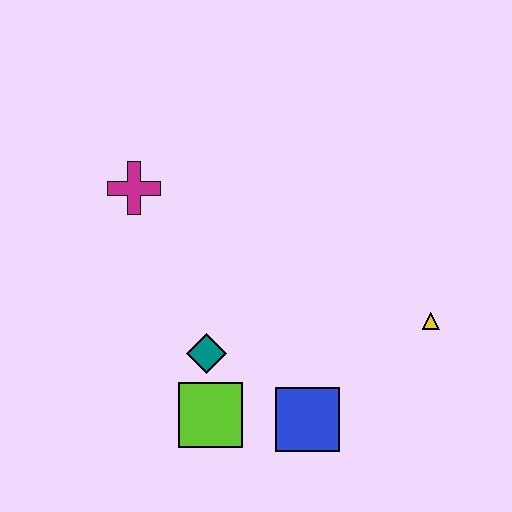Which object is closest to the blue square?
The lime square is closest to the blue square.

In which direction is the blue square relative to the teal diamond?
The blue square is to the right of the teal diamond.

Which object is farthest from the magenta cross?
The yellow triangle is farthest from the magenta cross.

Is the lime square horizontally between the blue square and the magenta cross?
Yes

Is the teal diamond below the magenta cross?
Yes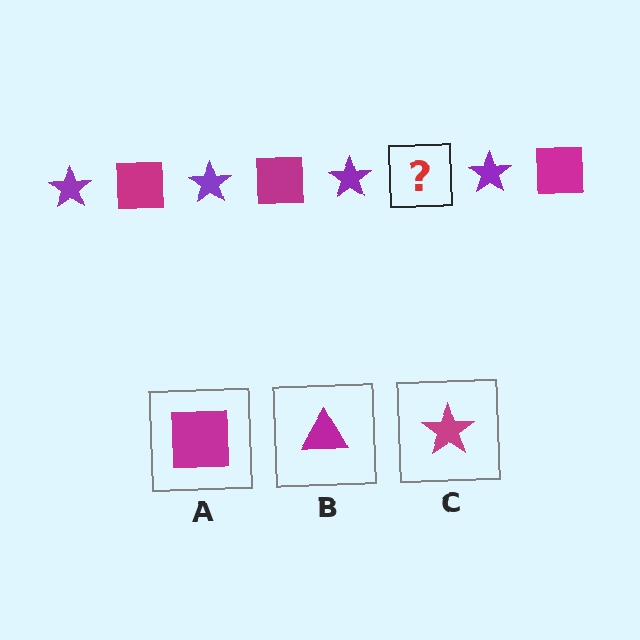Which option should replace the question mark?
Option A.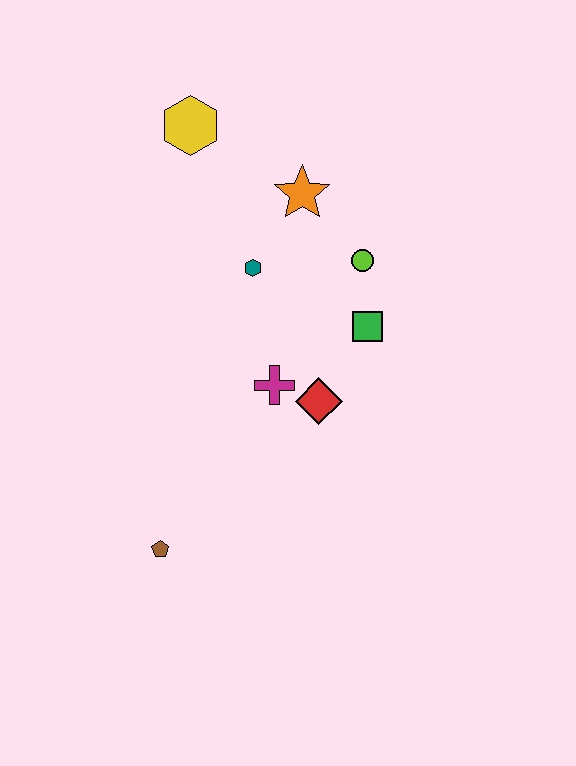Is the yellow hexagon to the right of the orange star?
No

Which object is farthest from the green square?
The brown pentagon is farthest from the green square.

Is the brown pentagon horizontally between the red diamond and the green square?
No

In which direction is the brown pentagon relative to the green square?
The brown pentagon is below the green square.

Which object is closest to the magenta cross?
The red diamond is closest to the magenta cross.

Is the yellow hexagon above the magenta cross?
Yes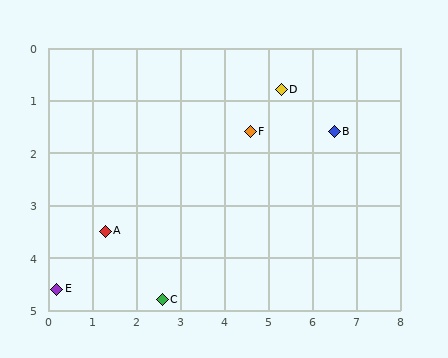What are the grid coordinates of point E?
Point E is at approximately (0.2, 4.6).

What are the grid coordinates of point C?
Point C is at approximately (2.6, 4.8).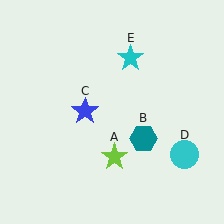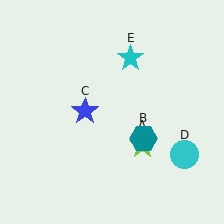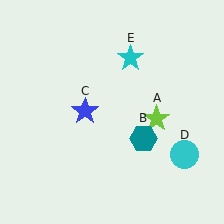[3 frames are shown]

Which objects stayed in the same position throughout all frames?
Teal hexagon (object B) and blue star (object C) and cyan circle (object D) and cyan star (object E) remained stationary.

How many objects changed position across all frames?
1 object changed position: lime star (object A).